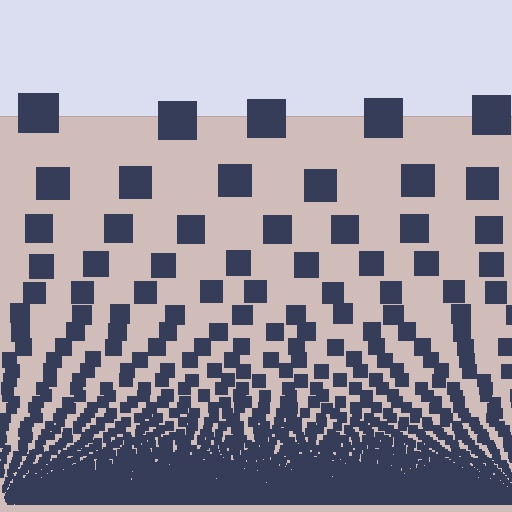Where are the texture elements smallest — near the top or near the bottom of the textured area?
Near the bottom.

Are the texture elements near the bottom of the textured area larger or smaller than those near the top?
Smaller. The gradient is inverted — elements near the bottom are smaller and denser.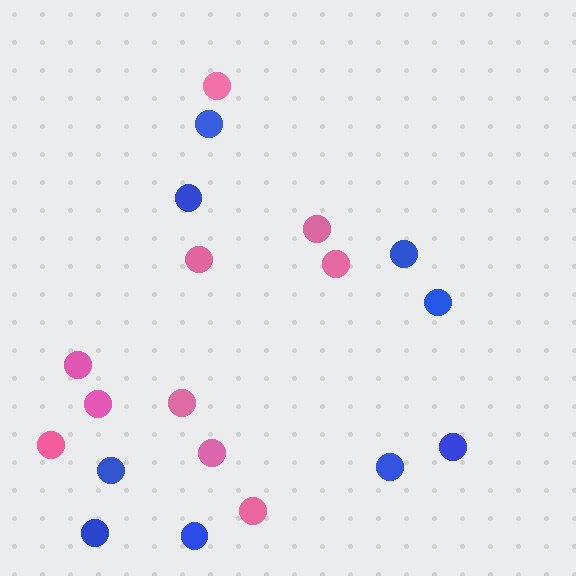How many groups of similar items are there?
There are 2 groups: one group of pink circles (10) and one group of blue circles (9).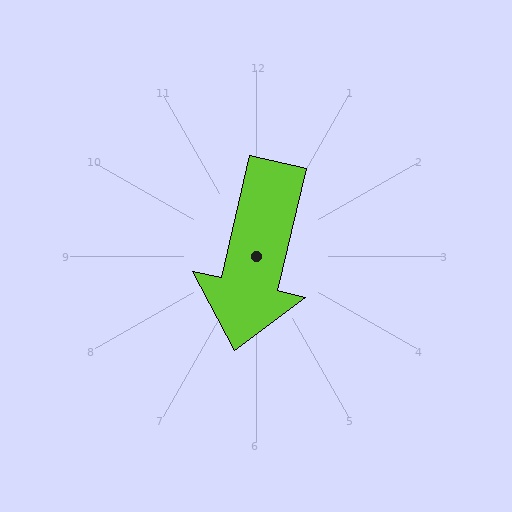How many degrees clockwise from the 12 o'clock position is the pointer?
Approximately 193 degrees.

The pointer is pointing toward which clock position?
Roughly 6 o'clock.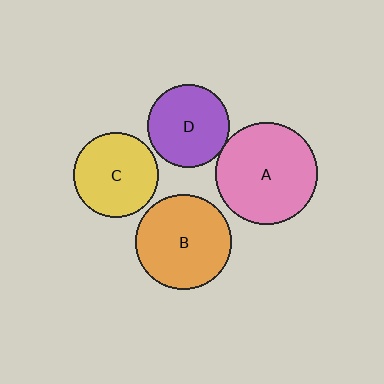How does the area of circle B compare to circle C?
Approximately 1.3 times.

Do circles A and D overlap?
Yes.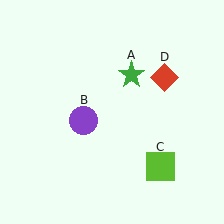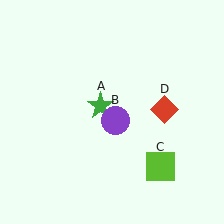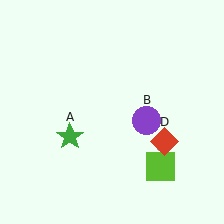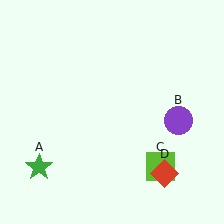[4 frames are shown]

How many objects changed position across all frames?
3 objects changed position: green star (object A), purple circle (object B), red diamond (object D).